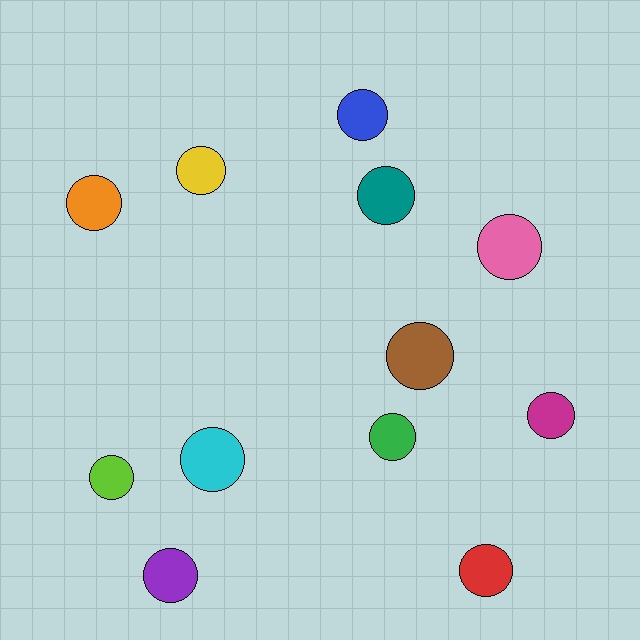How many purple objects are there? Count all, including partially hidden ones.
There is 1 purple object.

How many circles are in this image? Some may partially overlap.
There are 12 circles.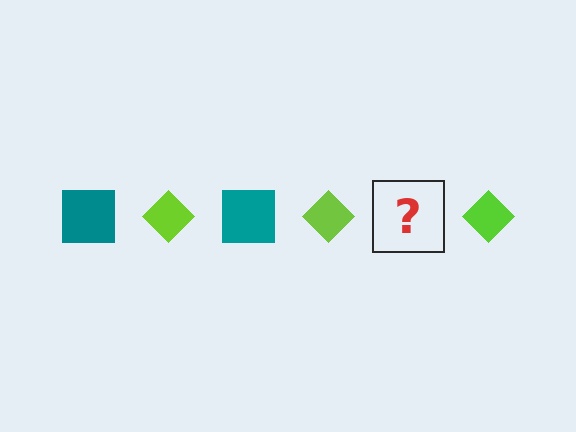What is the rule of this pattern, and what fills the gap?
The rule is that the pattern alternates between teal square and lime diamond. The gap should be filled with a teal square.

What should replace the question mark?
The question mark should be replaced with a teal square.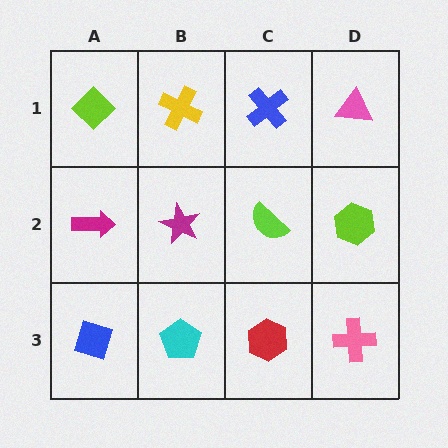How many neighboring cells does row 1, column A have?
2.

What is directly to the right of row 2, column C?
A lime hexagon.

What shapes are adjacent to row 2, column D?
A pink triangle (row 1, column D), a pink cross (row 3, column D), a lime semicircle (row 2, column C).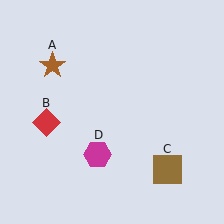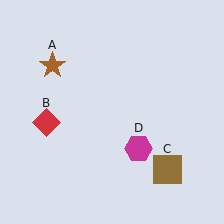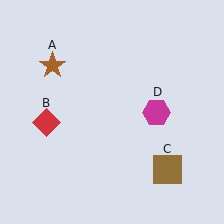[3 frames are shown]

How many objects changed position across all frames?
1 object changed position: magenta hexagon (object D).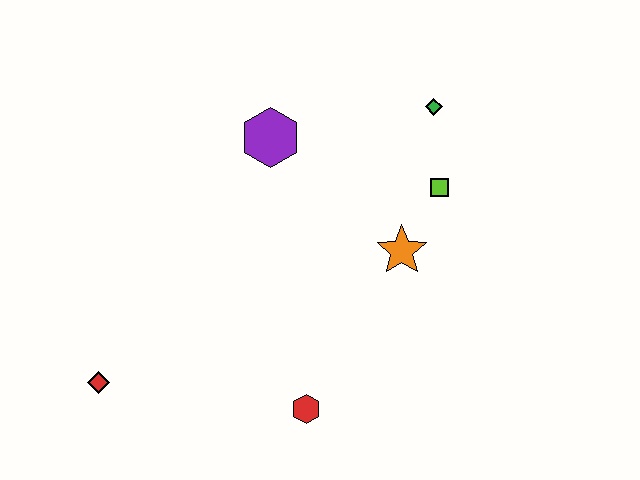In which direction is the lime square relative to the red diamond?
The lime square is to the right of the red diamond.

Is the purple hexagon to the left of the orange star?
Yes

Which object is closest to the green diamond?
The lime square is closest to the green diamond.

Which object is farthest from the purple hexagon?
The red diamond is farthest from the purple hexagon.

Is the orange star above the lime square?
No